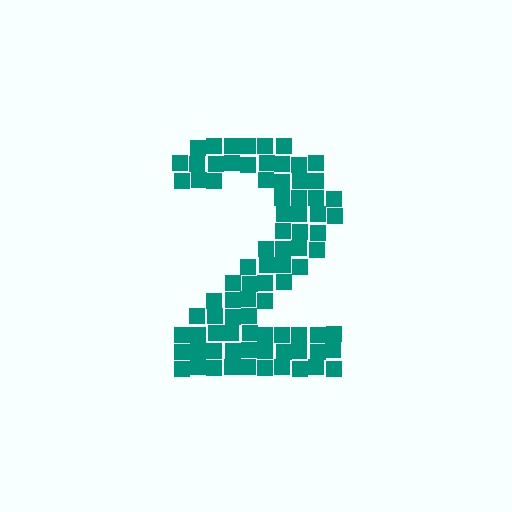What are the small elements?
The small elements are squares.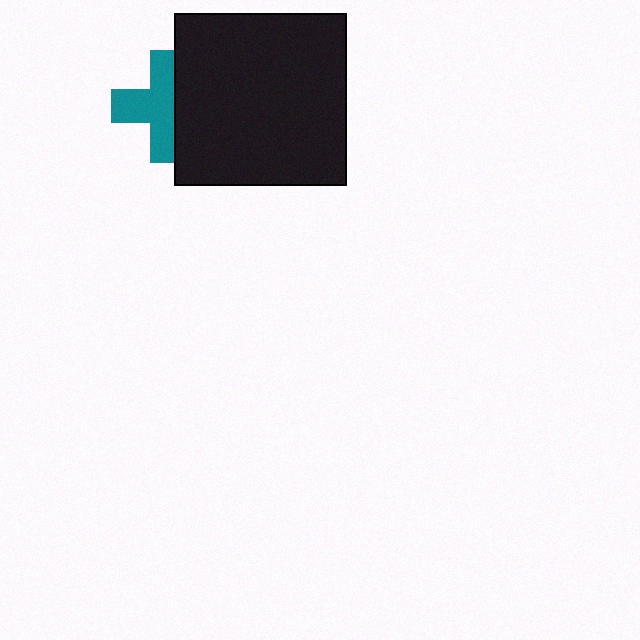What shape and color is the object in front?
The object in front is a black rectangle.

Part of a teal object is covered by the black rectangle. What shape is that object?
It is a cross.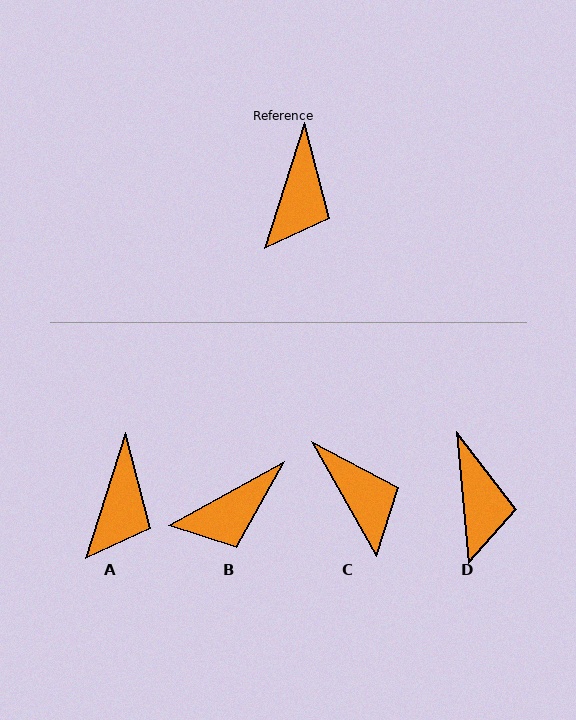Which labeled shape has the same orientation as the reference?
A.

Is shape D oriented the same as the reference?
No, it is off by about 23 degrees.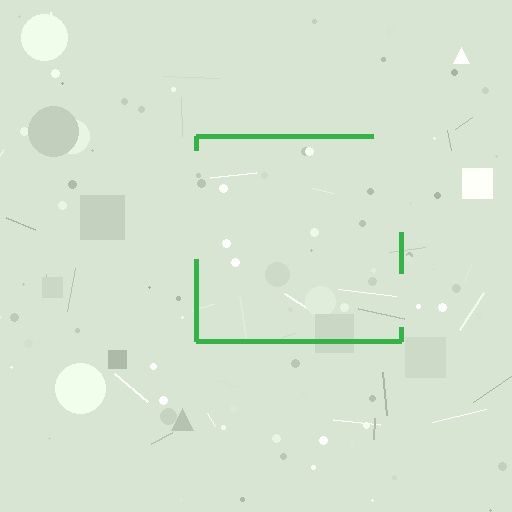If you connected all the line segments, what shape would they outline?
They would outline a square.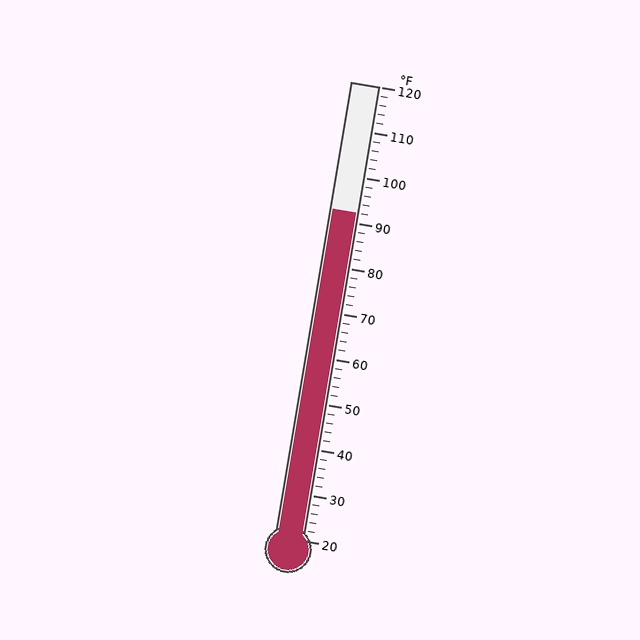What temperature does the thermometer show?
The thermometer shows approximately 92°F.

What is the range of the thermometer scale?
The thermometer scale ranges from 20°F to 120°F.